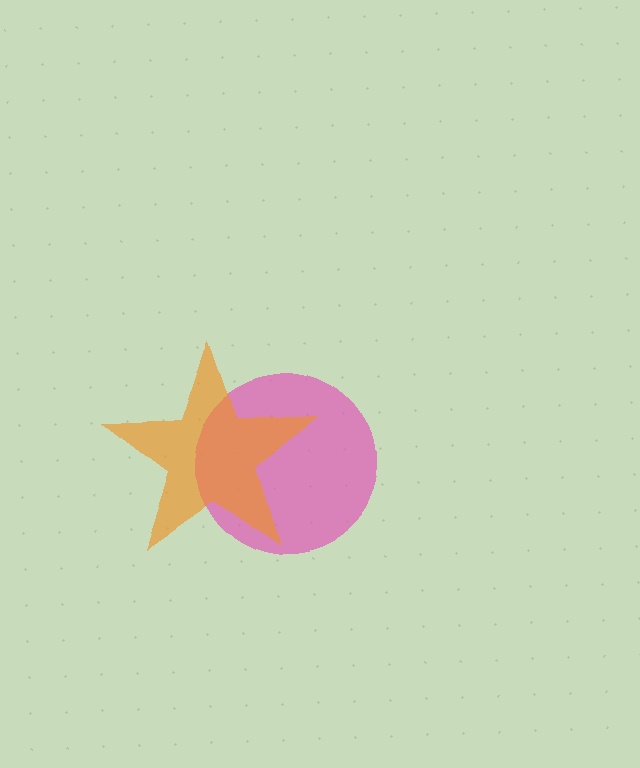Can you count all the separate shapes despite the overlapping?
Yes, there are 2 separate shapes.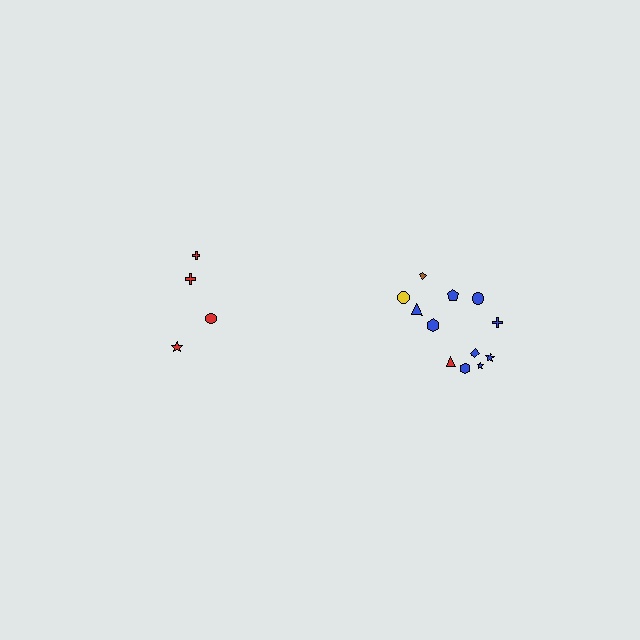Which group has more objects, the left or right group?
The right group.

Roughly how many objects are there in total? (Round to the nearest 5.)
Roughly 15 objects in total.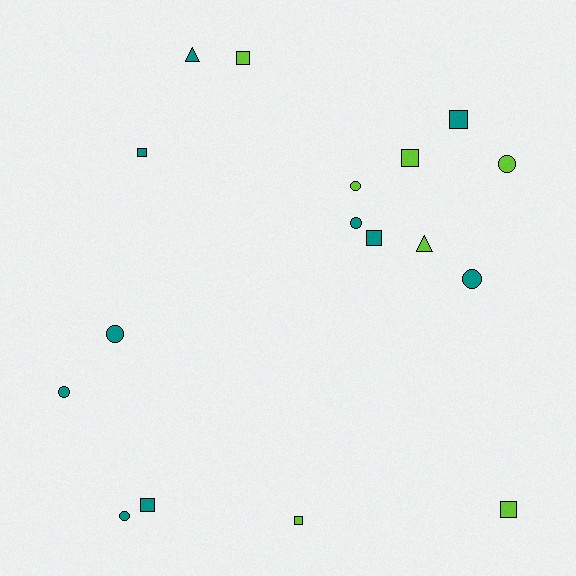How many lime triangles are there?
There is 1 lime triangle.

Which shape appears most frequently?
Square, with 8 objects.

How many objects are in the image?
There are 17 objects.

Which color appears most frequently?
Teal, with 10 objects.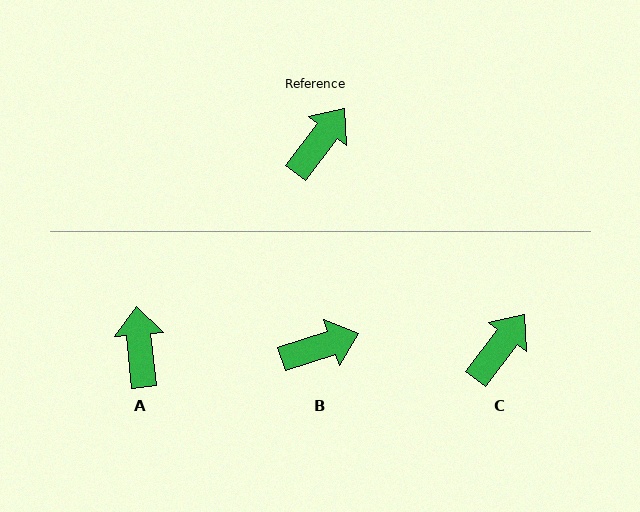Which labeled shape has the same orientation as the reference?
C.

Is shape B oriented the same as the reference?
No, it is off by about 34 degrees.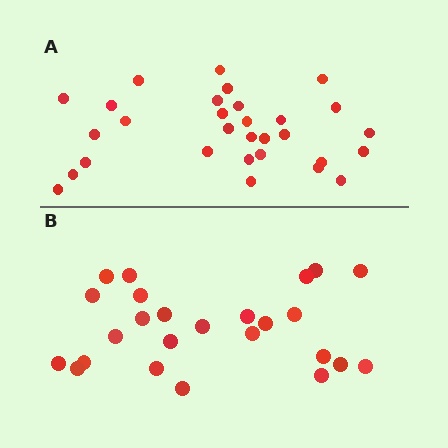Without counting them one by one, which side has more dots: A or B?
Region A (the top region) has more dots.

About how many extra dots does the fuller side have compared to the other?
Region A has about 5 more dots than region B.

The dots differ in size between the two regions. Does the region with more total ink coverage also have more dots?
No. Region B has more total ink coverage because its dots are larger, but region A actually contains more individual dots. Total area can be misleading — the number of items is what matters here.